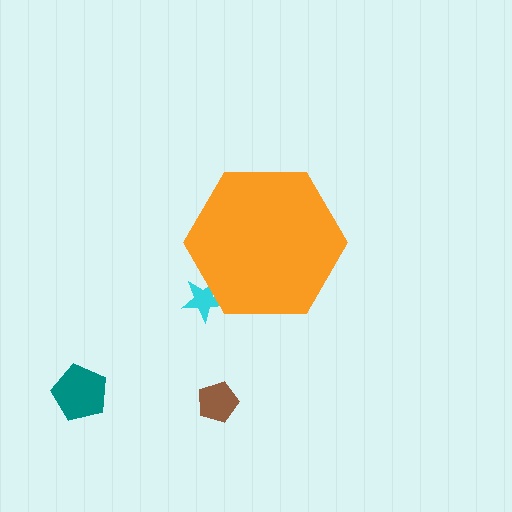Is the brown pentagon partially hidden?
No, the brown pentagon is fully visible.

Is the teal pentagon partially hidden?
No, the teal pentagon is fully visible.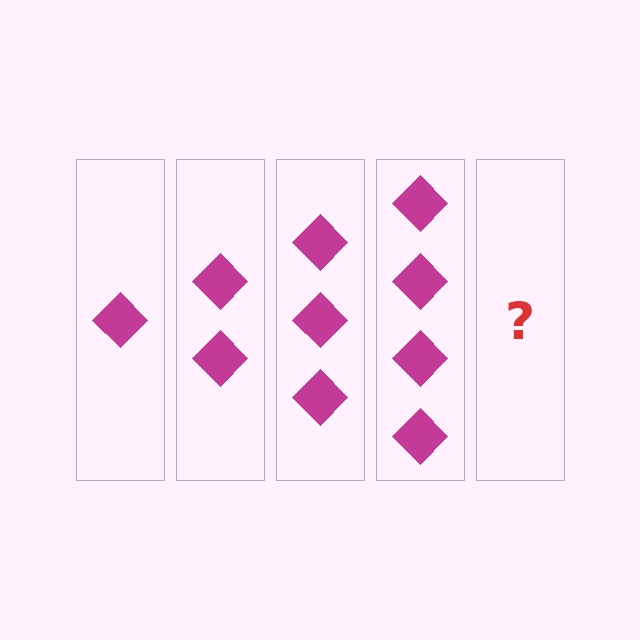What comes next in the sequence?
The next element should be 5 diamonds.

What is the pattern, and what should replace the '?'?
The pattern is that each step adds one more diamond. The '?' should be 5 diamonds.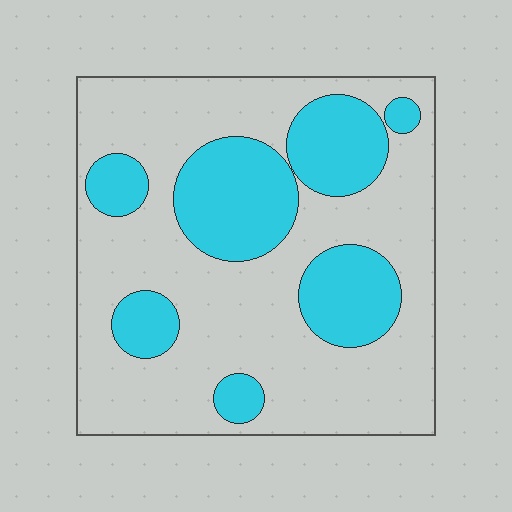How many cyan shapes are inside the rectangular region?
7.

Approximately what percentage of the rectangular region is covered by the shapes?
Approximately 30%.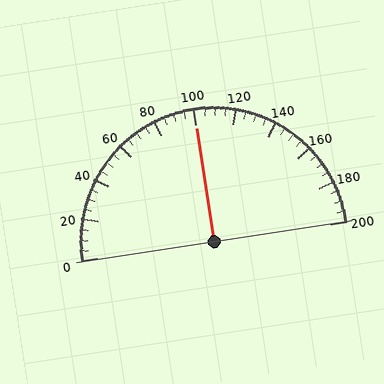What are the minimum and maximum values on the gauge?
The gauge ranges from 0 to 200.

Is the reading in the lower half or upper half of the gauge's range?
The reading is in the upper half of the range (0 to 200).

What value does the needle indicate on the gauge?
The needle indicates approximately 100.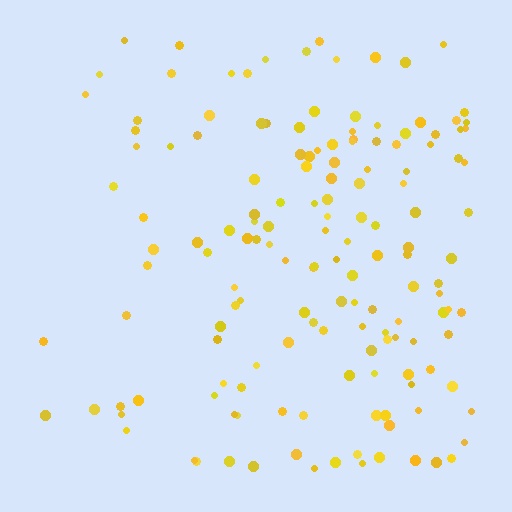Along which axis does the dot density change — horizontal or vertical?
Horizontal.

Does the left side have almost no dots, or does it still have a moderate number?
Still a moderate number, just noticeably fewer than the right.